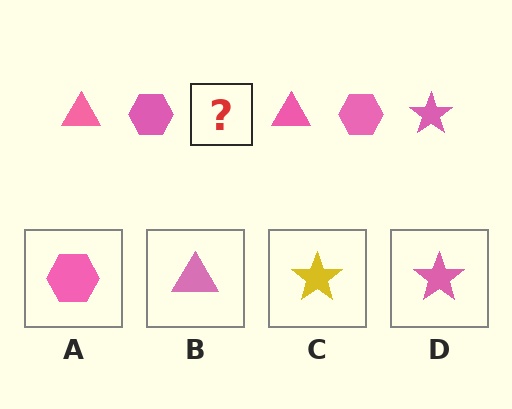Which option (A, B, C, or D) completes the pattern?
D.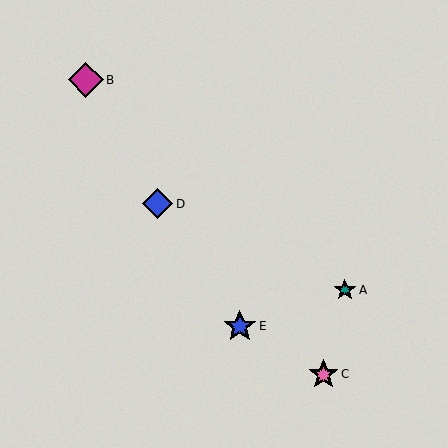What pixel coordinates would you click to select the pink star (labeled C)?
Click at (324, 374) to select the pink star C.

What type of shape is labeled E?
Shape E is a blue star.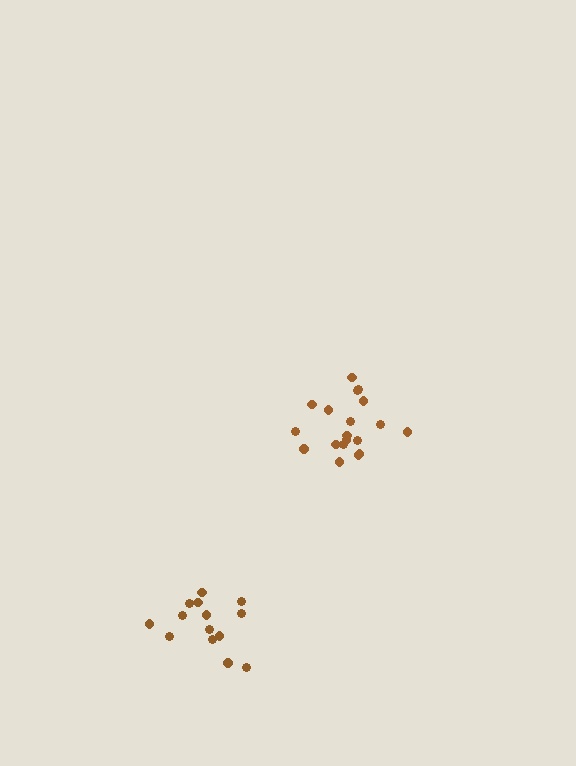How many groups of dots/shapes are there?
There are 2 groups.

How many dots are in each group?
Group 1: 14 dots, Group 2: 19 dots (33 total).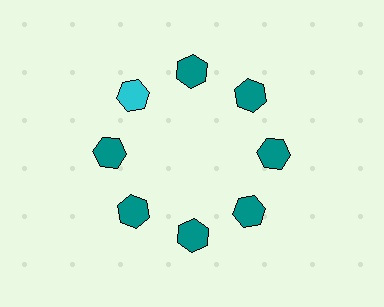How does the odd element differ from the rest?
It has a different color: cyan instead of teal.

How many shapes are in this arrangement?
There are 8 shapes arranged in a ring pattern.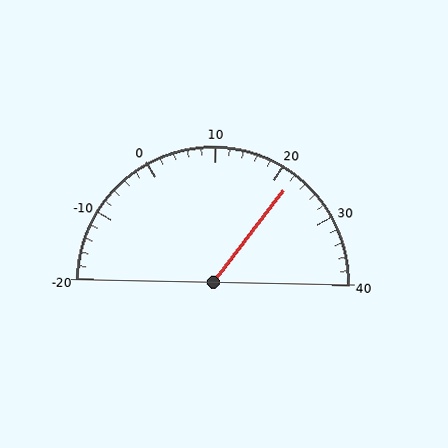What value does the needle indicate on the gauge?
The needle indicates approximately 22.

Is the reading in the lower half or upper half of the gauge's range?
The reading is in the upper half of the range (-20 to 40).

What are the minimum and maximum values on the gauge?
The gauge ranges from -20 to 40.